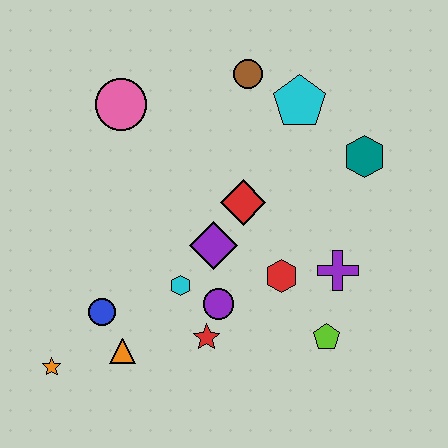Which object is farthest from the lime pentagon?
The pink circle is farthest from the lime pentagon.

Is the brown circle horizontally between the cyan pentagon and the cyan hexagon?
Yes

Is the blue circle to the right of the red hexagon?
No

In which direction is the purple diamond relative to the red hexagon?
The purple diamond is to the left of the red hexagon.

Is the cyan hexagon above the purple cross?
No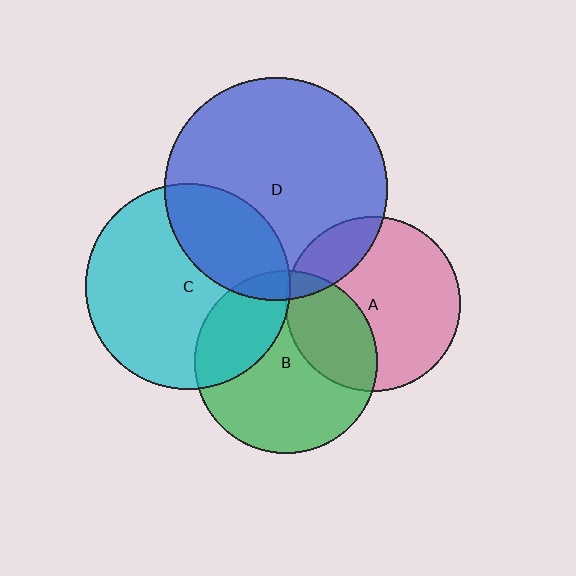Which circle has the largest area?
Circle D (blue).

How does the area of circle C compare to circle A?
Approximately 1.4 times.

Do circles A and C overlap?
Yes.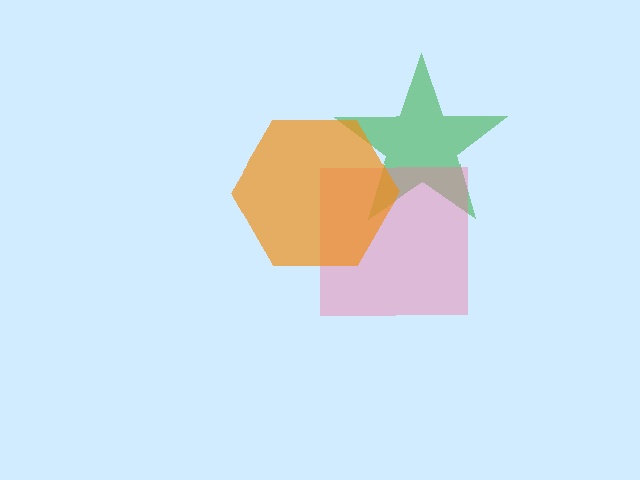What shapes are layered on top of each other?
The layered shapes are: a green star, a pink square, an orange hexagon.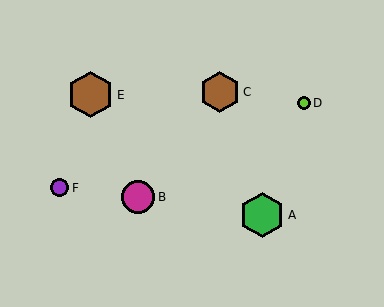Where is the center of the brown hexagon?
The center of the brown hexagon is at (220, 92).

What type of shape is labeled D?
Shape D is a lime circle.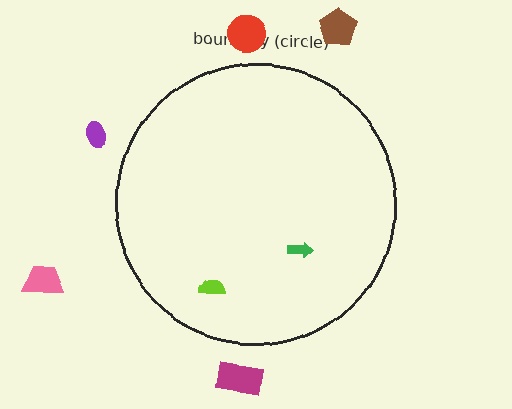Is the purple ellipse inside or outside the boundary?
Outside.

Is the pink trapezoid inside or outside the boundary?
Outside.